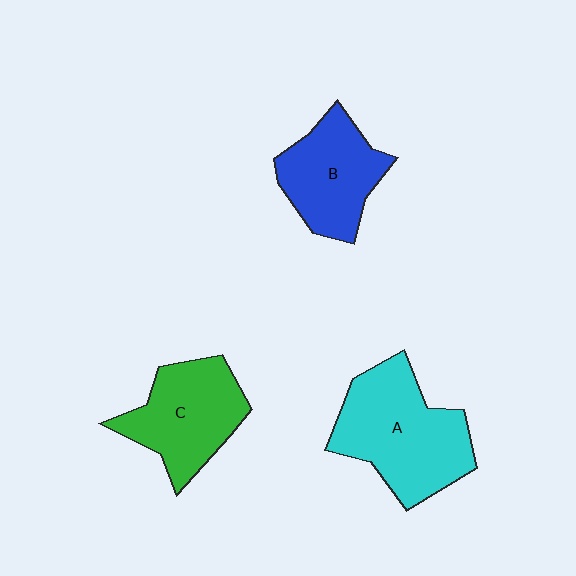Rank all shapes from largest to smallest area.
From largest to smallest: A (cyan), C (green), B (blue).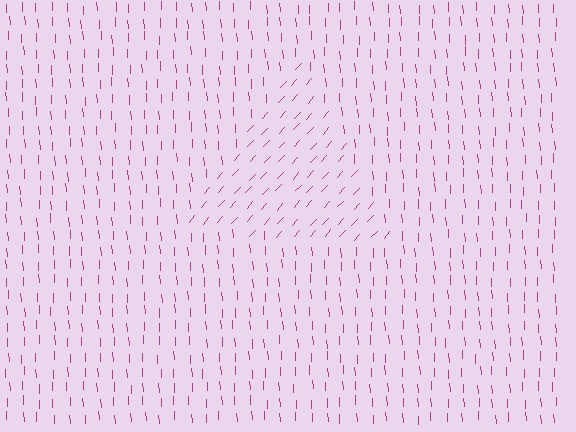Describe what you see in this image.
The image is filled with small magenta line segments. A triangle region in the image has lines oriented differently from the surrounding lines, creating a visible texture boundary.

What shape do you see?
I see a triangle.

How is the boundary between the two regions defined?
The boundary is defined purely by a change in line orientation (approximately 45 degrees difference). All lines are the same color and thickness.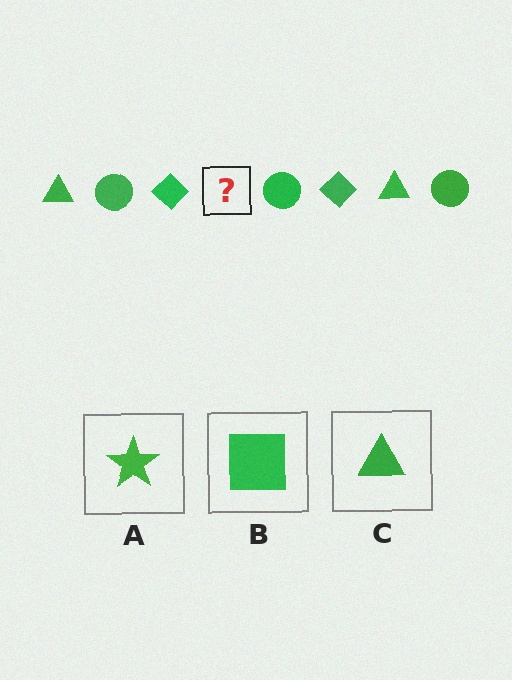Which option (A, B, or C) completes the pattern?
C.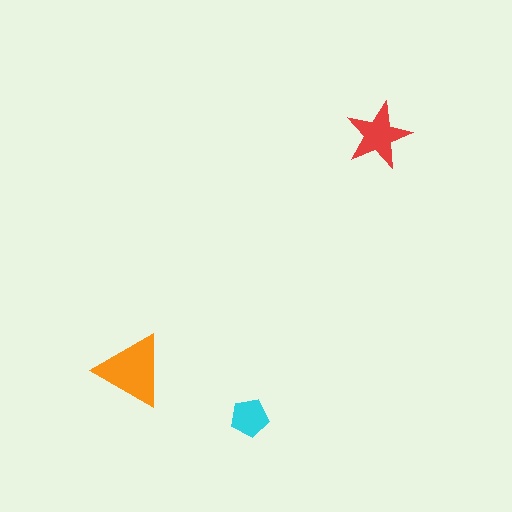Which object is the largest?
The orange triangle.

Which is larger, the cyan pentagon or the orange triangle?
The orange triangle.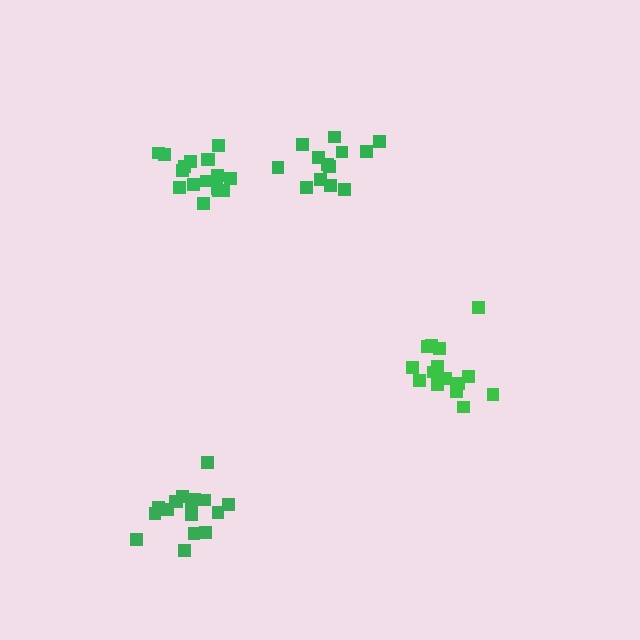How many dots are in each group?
Group 1: 15 dots, Group 2: 17 dots, Group 3: 17 dots, Group 4: 13 dots (62 total).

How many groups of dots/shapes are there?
There are 4 groups.